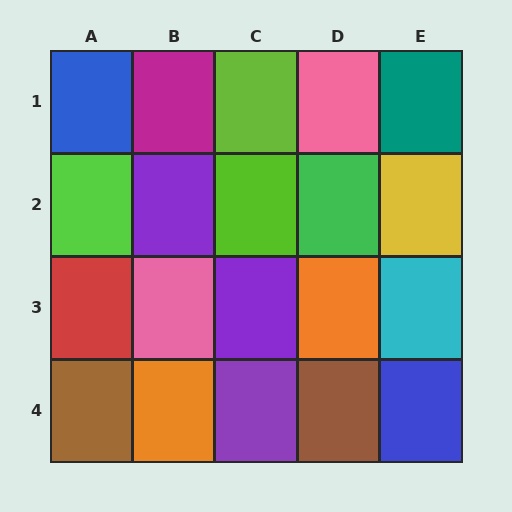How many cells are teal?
1 cell is teal.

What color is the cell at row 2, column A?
Lime.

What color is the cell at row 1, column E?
Teal.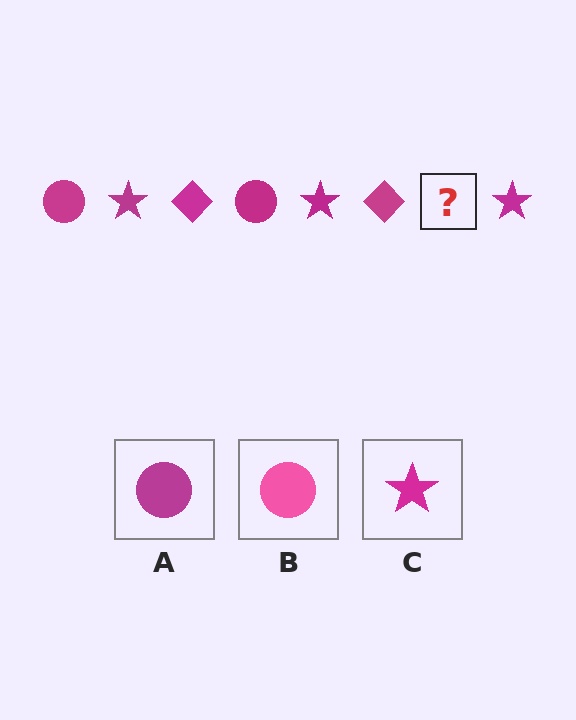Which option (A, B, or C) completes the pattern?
A.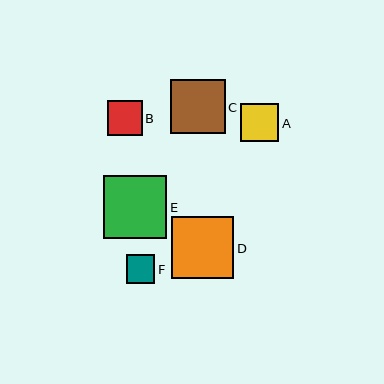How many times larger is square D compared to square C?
Square D is approximately 1.1 times the size of square C.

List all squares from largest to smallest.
From largest to smallest: E, D, C, A, B, F.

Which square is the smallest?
Square F is the smallest with a size of approximately 28 pixels.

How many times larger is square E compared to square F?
Square E is approximately 2.2 times the size of square F.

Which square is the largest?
Square E is the largest with a size of approximately 63 pixels.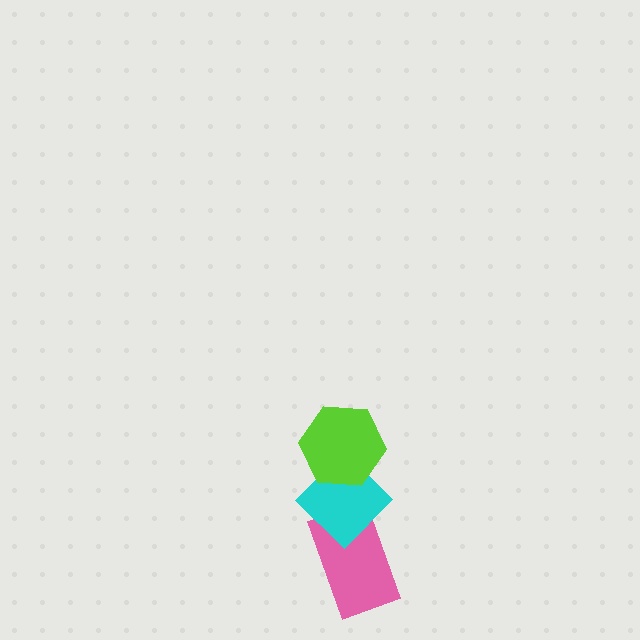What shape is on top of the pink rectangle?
The cyan diamond is on top of the pink rectangle.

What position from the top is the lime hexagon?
The lime hexagon is 1st from the top.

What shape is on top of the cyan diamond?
The lime hexagon is on top of the cyan diamond.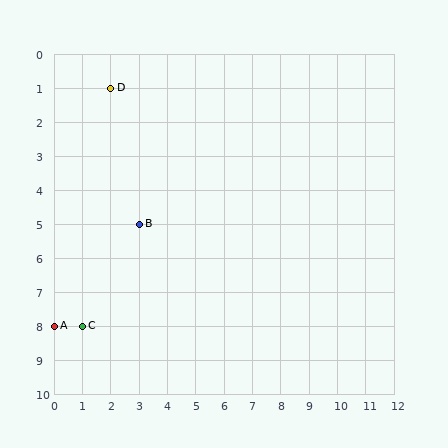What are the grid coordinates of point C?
Point C is at grid coordinates (1, 8).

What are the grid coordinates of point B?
Point B is at grid coordinates (3, 5).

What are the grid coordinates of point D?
Point D is at grid coordinates (2, 1).